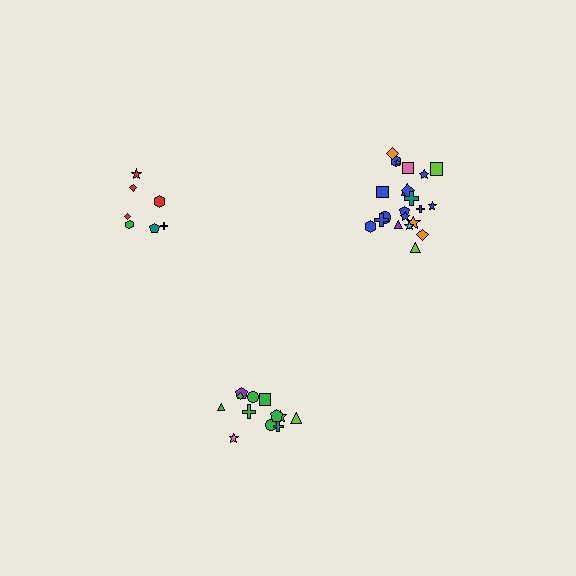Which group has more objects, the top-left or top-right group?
The top-right group.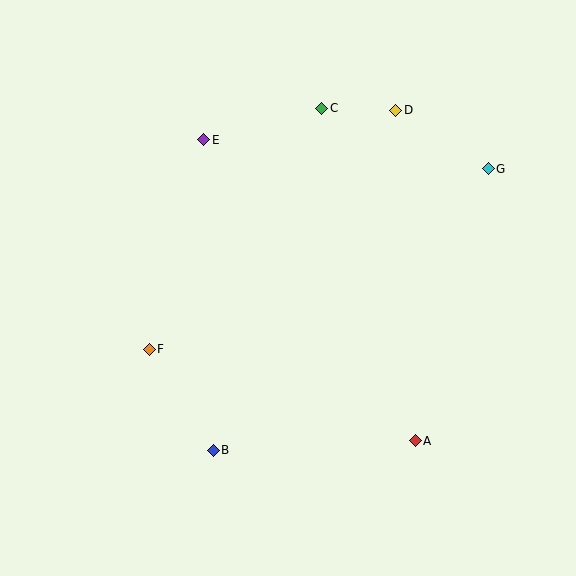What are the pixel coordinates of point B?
Point B is at (213, 450).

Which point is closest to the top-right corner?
Point G is closest to the top-right corner.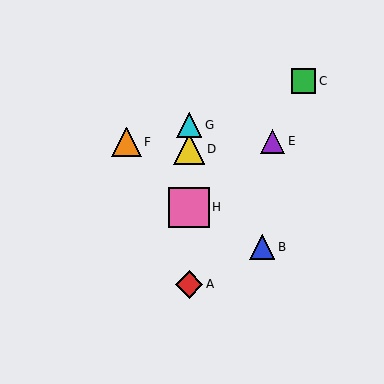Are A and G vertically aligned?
Yes, both are at x≈189.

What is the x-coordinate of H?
Object H is at x≈189.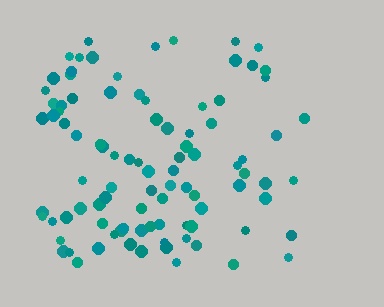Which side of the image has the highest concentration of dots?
The left.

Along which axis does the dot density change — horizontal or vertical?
Horizontal.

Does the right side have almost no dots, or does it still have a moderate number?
Still a moderate number, just noticeably fewer than the left.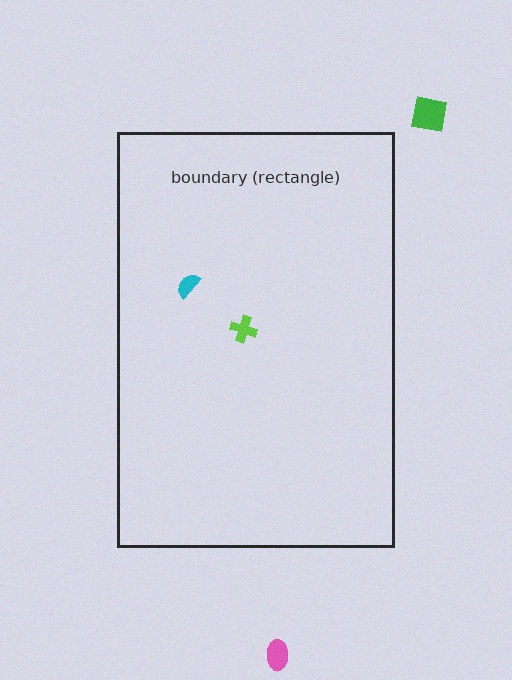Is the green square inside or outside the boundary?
Outside.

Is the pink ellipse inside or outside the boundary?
Outside.